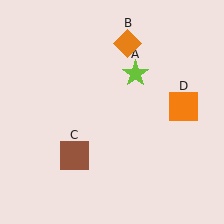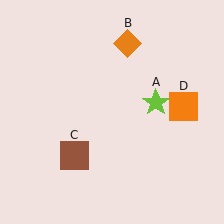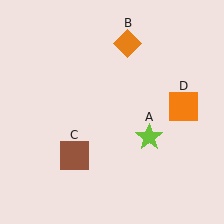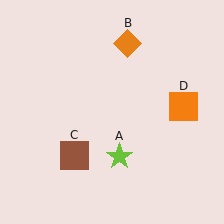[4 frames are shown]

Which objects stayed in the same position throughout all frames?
Orange diamond (object B) and brown square (object C) and orange square (object D) remained stationary.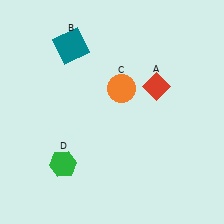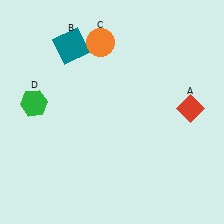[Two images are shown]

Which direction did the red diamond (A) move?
The red diamond (A) moved right.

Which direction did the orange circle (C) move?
The orange circle (C) moved up.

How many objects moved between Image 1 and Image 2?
3 objects moved between the two images.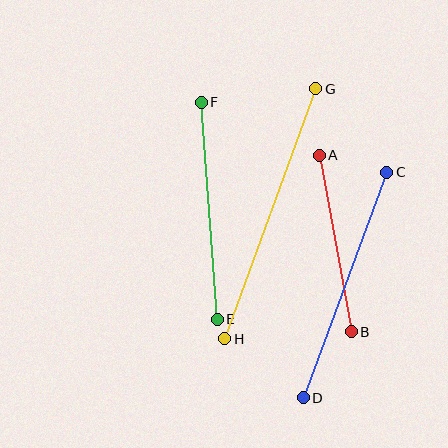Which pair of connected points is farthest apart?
Points G and H are farthest apart.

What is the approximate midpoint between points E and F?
The midpoint is at approximately (209, 211) pixels.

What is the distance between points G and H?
The distance is approximately 266 pixels.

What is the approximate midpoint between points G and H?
The midpoint is at approximately (270, 214) pixels.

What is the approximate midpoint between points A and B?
The midpoint is at approximately (335, 244) pixels.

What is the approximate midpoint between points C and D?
The midpoint is at approximately (345, 285) pixels.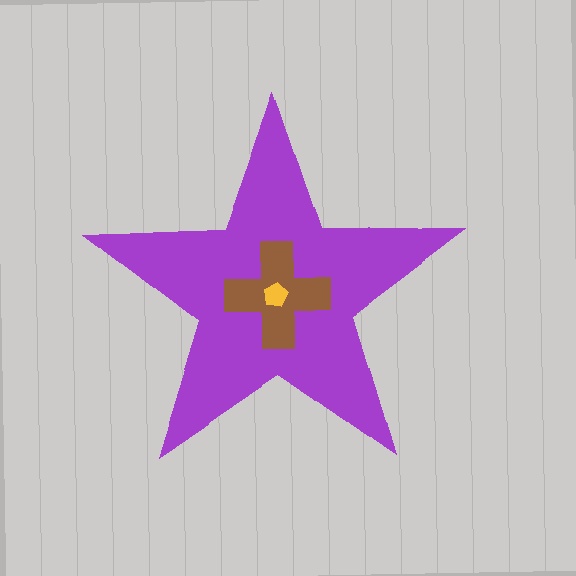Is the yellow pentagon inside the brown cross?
Yes.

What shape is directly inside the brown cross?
The yellow pentagon.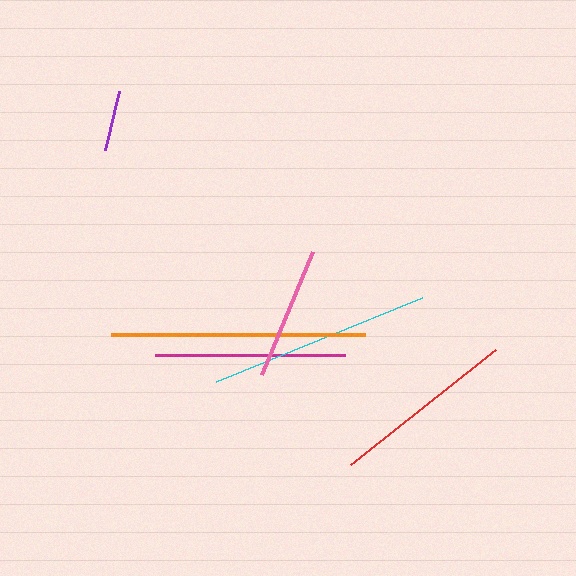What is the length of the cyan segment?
The cyan segment is approximately 223 pixels long.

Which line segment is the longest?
The orange line is the longest at approximately 253 pixels.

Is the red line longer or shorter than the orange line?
The orange line is longer than the red line.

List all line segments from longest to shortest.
From longest to shortest: orange, cyan, magenta, red, pink, purple.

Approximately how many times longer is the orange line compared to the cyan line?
The orange line is approximately 1.1 times the length of the cyan line.